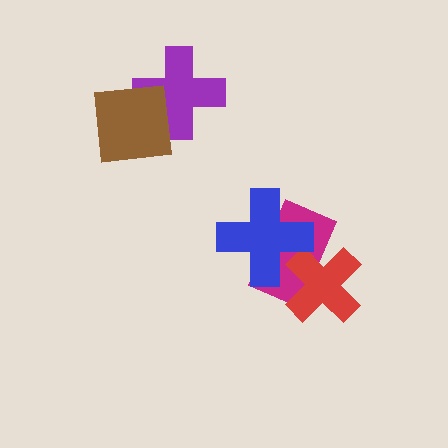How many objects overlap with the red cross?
2 objects overlap with the red cross.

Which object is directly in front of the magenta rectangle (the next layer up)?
The red cross is directly in front of the magenta rectangle.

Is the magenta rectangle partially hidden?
Yes, it is partially covered by another shape.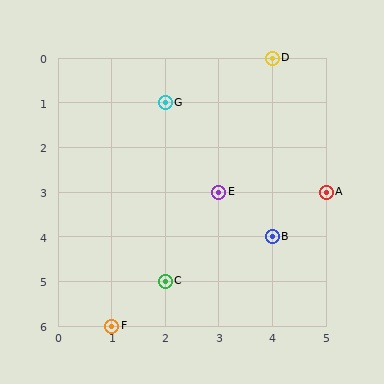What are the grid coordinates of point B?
Point B is at grid coordinates (4, 4).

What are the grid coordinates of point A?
Point A is at grid coordinates (5, 3).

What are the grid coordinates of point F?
Point F is at grid coordinates (1, 6).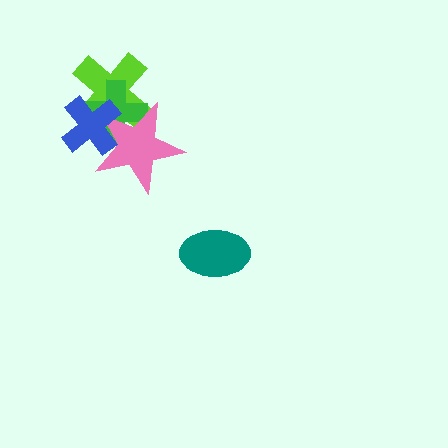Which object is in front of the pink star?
The blue cross is in front of the pink star.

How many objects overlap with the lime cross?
3 objects overlap with the lime cross.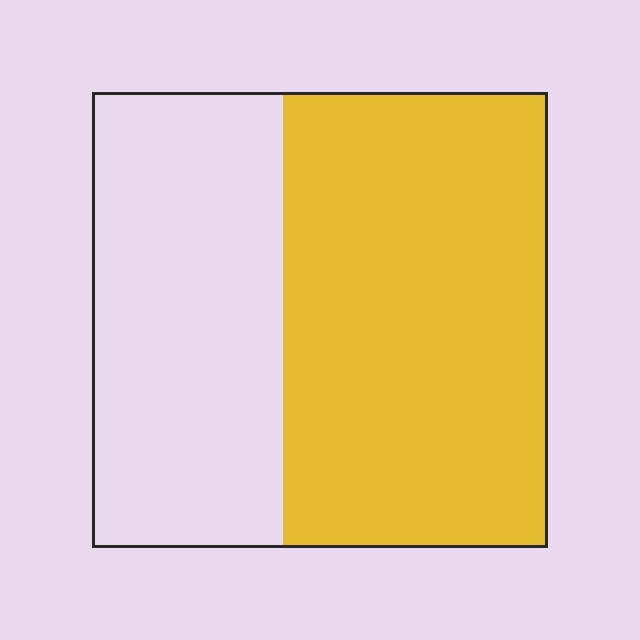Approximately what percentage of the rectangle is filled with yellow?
Approximately 60%.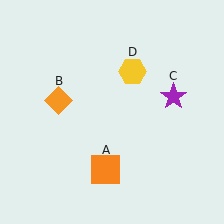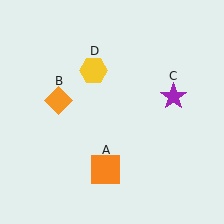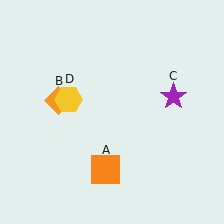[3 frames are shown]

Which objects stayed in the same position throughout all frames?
Orange square (object A) and orange diamond (object B) and purple star (object C) remained stationary.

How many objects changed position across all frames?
1 object changed position: yellow hexagon (object D).